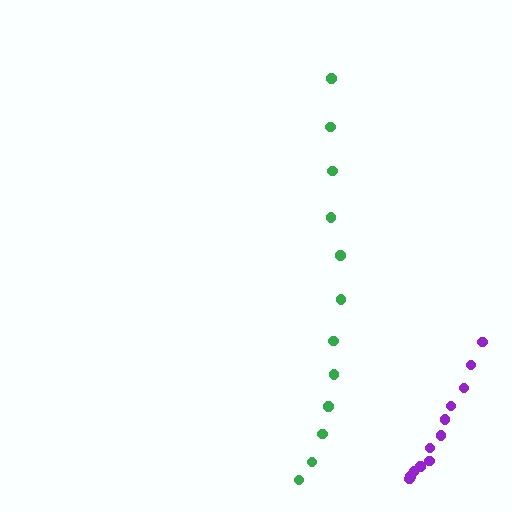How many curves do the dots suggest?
There are 2 distinct paths.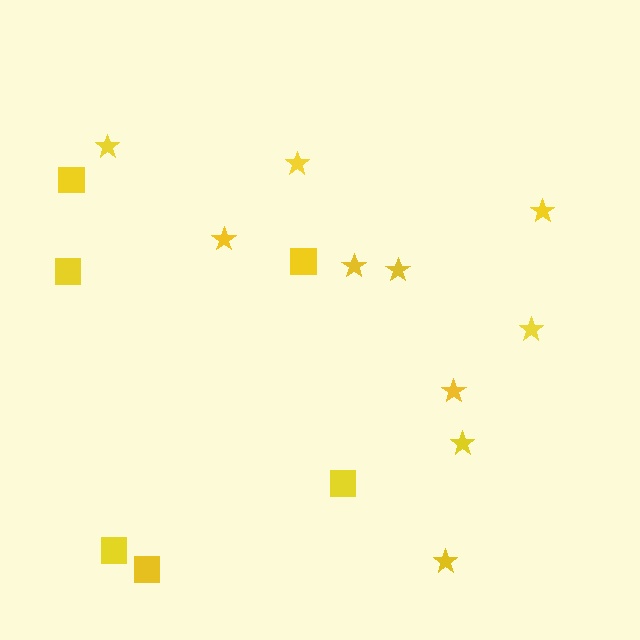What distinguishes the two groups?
There are 2 groups: one group of squares (6) and one group of stars (10).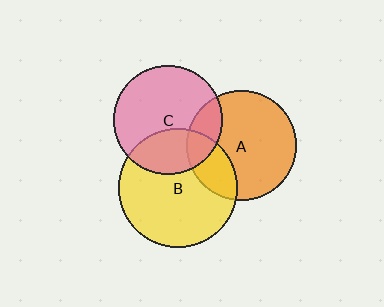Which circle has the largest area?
Circle B (yellow).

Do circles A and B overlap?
Yes.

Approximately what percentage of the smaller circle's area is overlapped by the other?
Approximately 25%.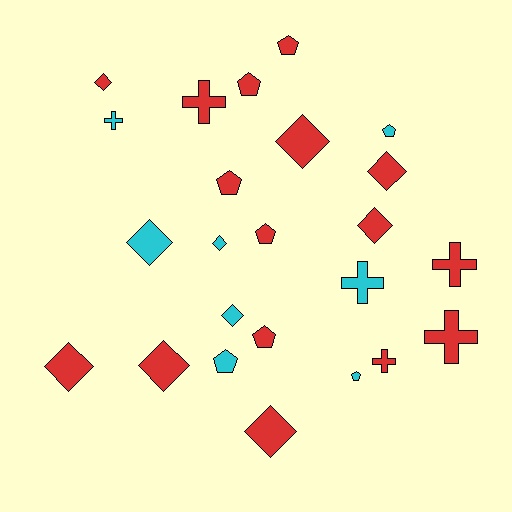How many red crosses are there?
There are 4 red crosses.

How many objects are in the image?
There are 24 objects.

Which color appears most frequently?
Red, with 16 objects.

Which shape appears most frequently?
Diamond, with 10 objects.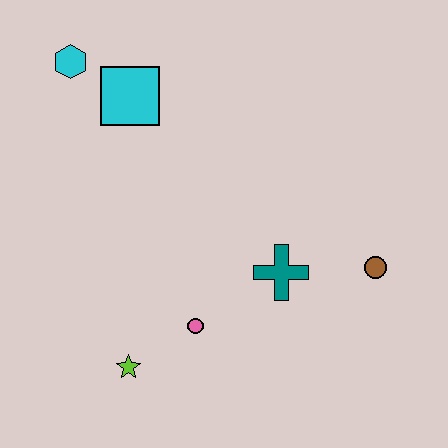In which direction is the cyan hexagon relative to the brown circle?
The cyan hexagon is to the left of the brown circle.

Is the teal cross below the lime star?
No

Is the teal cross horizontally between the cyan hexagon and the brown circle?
Yes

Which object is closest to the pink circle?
The lime star is closest to the pink circle.